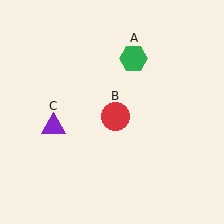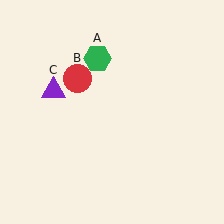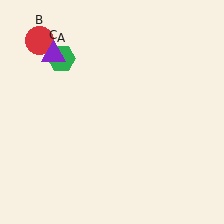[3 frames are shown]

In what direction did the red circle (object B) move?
The red circle (object B) moved up and to the left.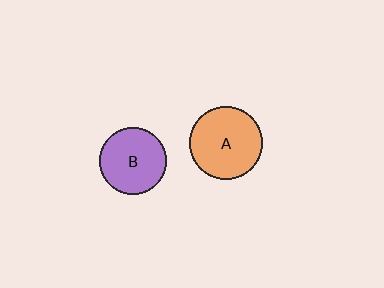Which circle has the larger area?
Circle A (orange).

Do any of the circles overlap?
No, none of the circles overlap.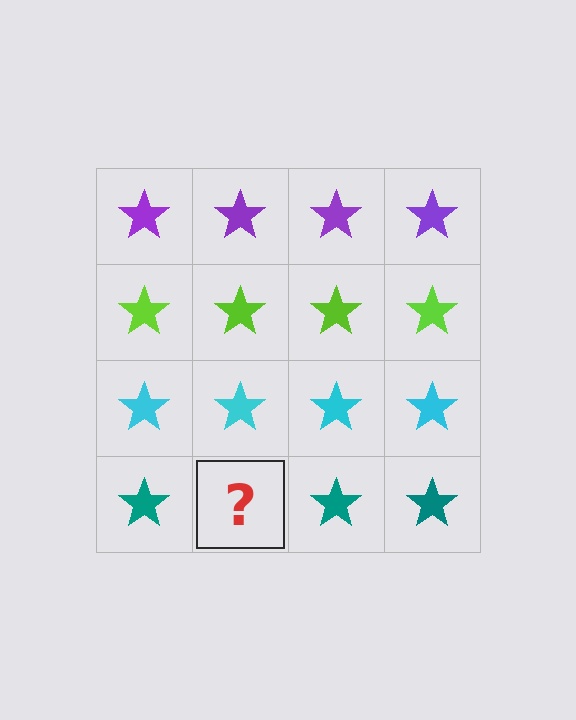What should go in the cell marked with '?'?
The missing cell should contain a teal star.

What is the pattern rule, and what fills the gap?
The rule is that each row has a consistent color. The gap should be filled with a teal star.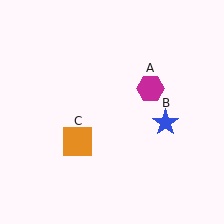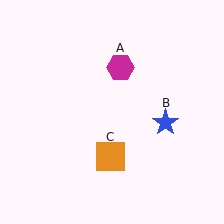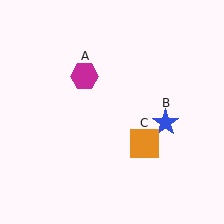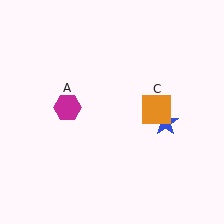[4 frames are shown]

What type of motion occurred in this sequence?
The magenta hexagon (object A), orange square (object C) rotated counterclockwise around the center of the scene.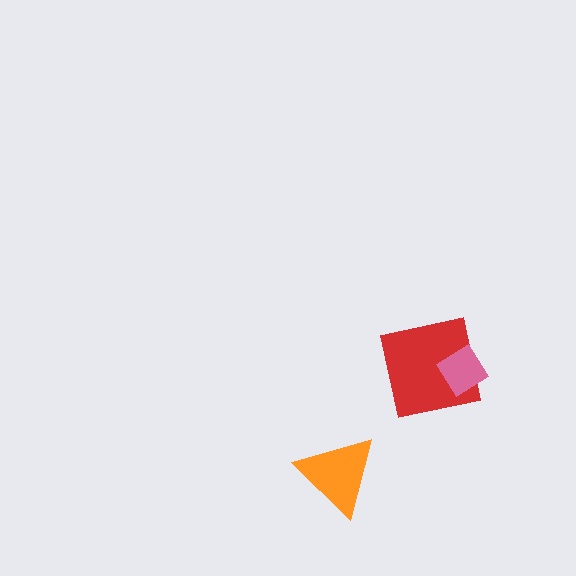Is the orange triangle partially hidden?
No, no other shape covers it.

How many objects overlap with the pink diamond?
1 object overlaps with the pink diamond.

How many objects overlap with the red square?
1 object overlaps with the red square.